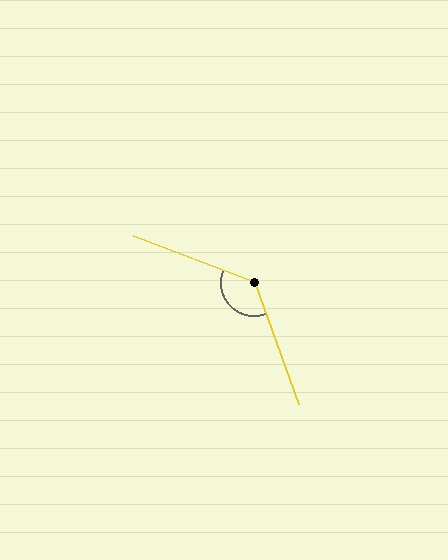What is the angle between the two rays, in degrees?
Approximately 131 degrees.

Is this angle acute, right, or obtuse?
It is obtuse.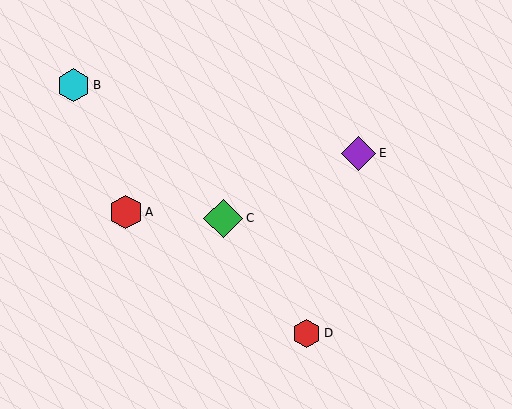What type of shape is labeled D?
Shape D is a red hexagon.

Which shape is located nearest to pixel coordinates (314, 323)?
The red hexagon (labeled D) at (307, 333) is nearest to that location.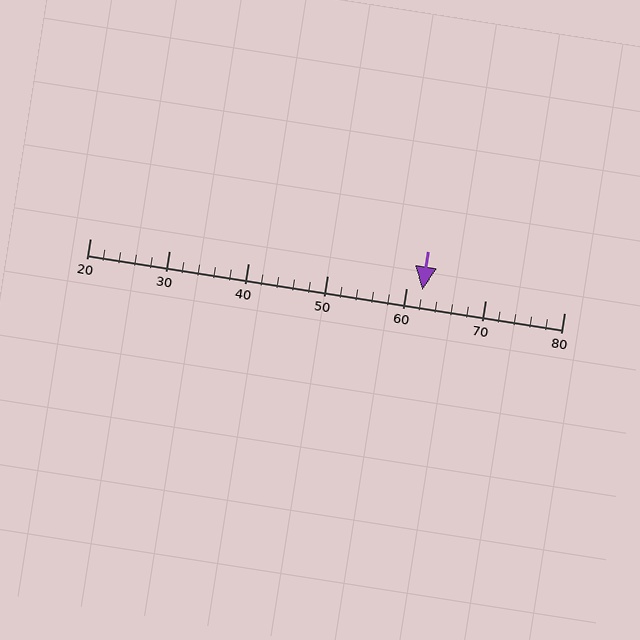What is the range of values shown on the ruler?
The ruler shows values from 20 to 80.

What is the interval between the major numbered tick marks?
The major tick marks are spaced 10 units apart.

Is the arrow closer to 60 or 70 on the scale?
The arrow is closer to 60.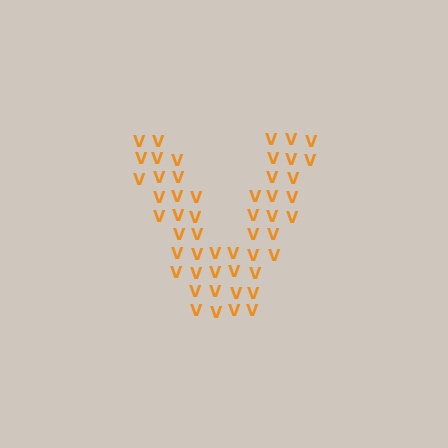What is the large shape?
The large shape is the letter V.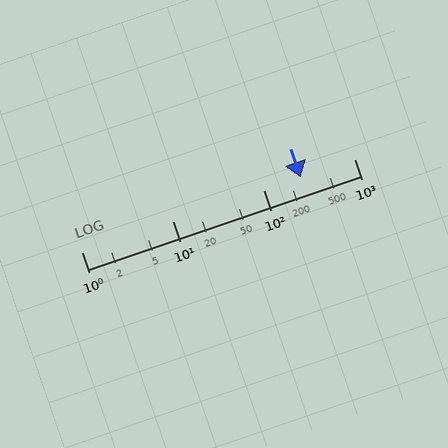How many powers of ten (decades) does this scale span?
The scale spans 3 decades, from 1 to 1000.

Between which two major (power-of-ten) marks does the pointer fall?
The pointer is between 100 and 1000.